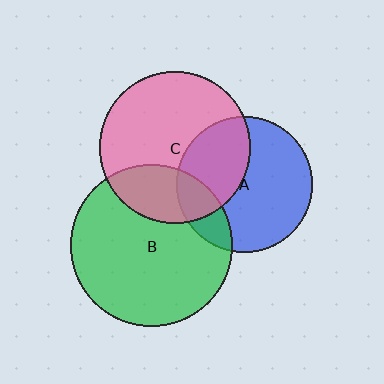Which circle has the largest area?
Circle B (green).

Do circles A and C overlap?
Yes.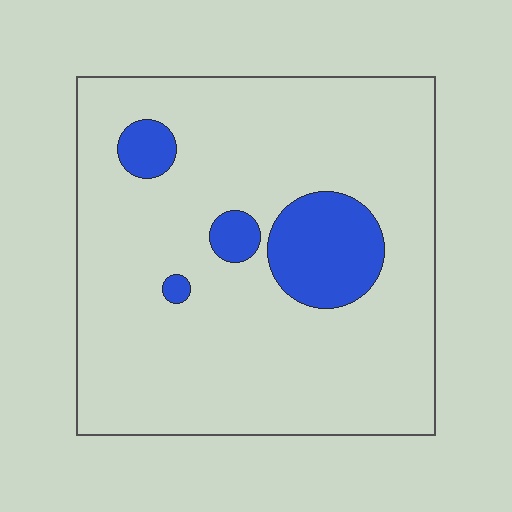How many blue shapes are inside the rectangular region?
4.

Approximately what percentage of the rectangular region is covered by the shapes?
Approximately 15%.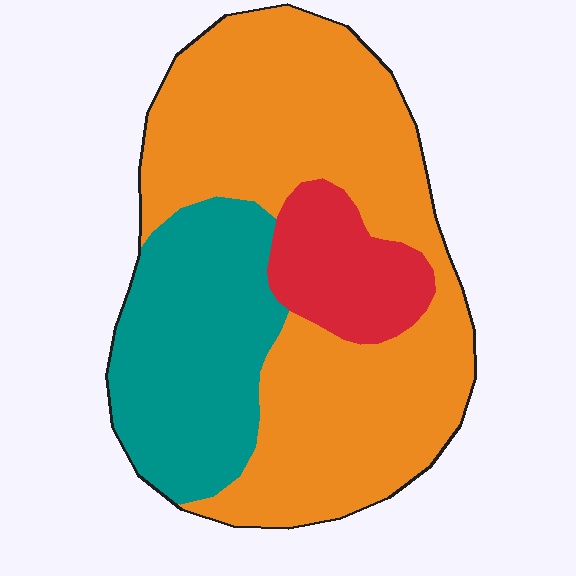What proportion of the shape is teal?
Teal takes up between a sixth and a third of the shape.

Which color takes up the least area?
Red, at roughly 10%.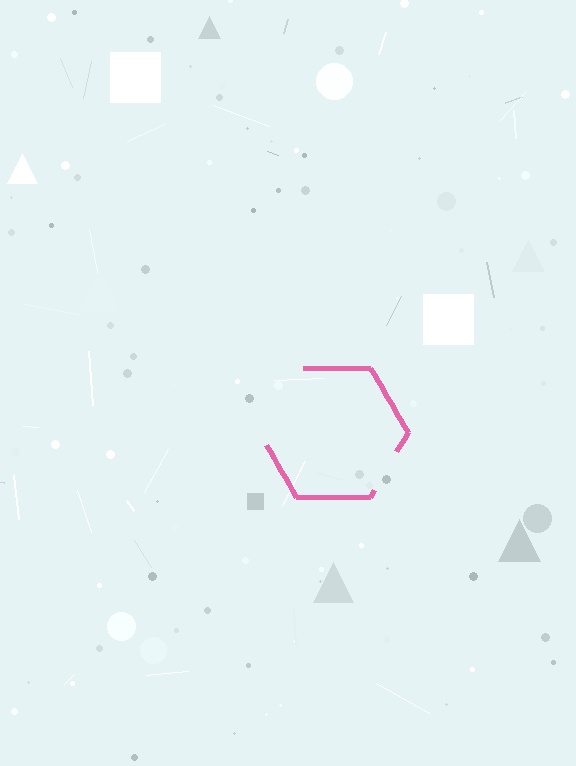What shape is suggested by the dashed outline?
The dashed outline suggests a hexagon.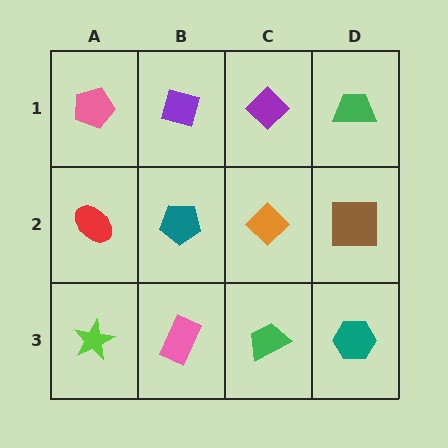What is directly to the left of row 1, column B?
A pink pentagon.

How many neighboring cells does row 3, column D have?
2.